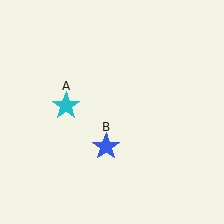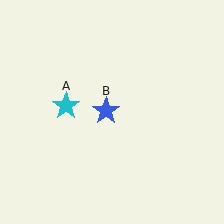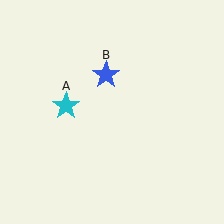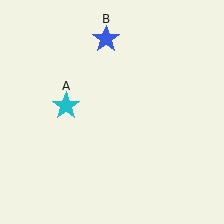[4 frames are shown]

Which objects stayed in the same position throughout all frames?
Cyan star (object A) remained stationary.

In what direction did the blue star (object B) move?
The blue star (object B) moved up.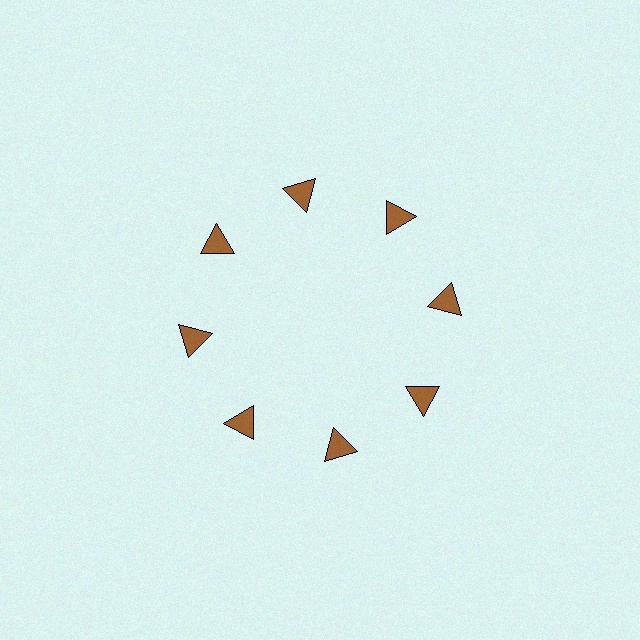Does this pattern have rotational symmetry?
Yes, this pattern has 8-fold rotational symmetry. It looks the same after rotating 45 degrees around the center.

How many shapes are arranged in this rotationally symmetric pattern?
There are 8 shapes, arranged in 8 groups of 1.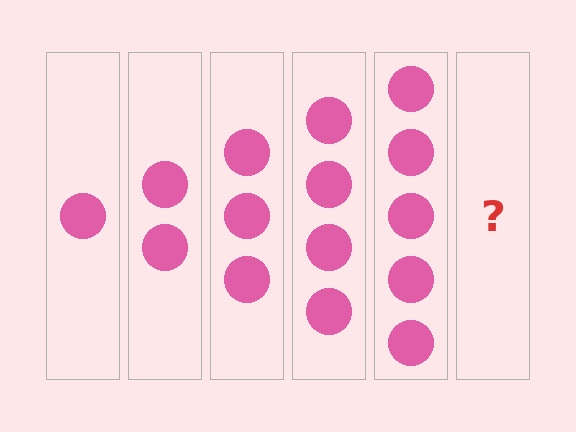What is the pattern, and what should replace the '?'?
The pattern is that each step adds one more circle. The '?' should be 6 circles.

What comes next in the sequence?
The next element should be 6 circles.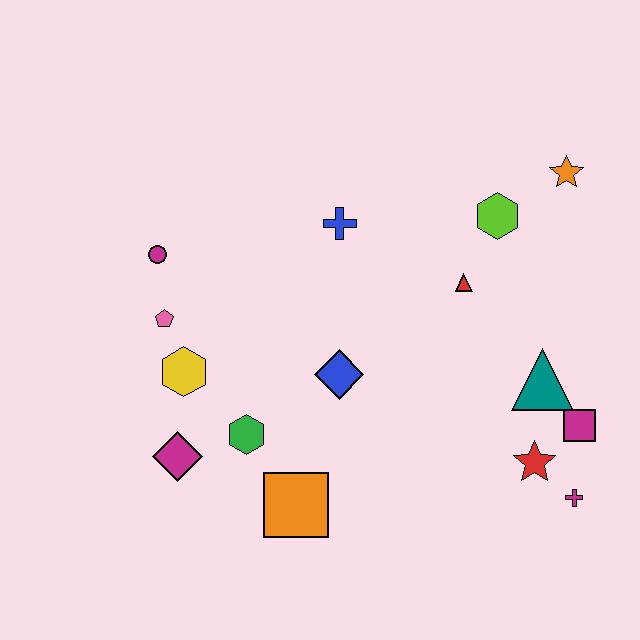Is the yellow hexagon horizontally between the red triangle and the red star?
No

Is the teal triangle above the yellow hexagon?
No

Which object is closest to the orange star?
The lime hexagon is closest to the orange star.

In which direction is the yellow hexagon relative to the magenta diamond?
The yellow hexagon is above the magenta diamond.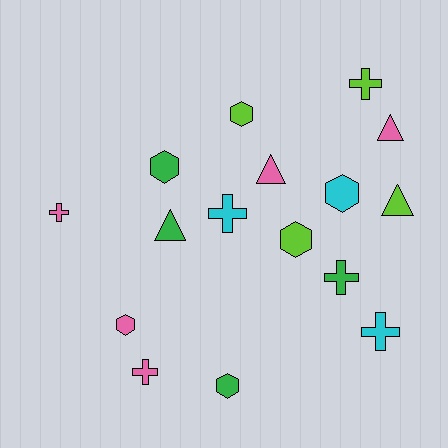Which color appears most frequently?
Pink, with 5 objects.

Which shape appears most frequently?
Cross, with 6 objects.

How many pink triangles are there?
There are 2 pink triangles.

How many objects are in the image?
There are 16 objects.